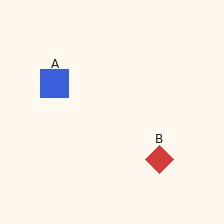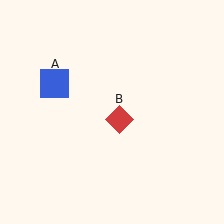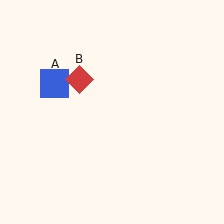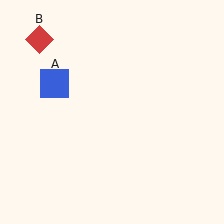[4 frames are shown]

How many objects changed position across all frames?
1 object changed position: red diamond (object B).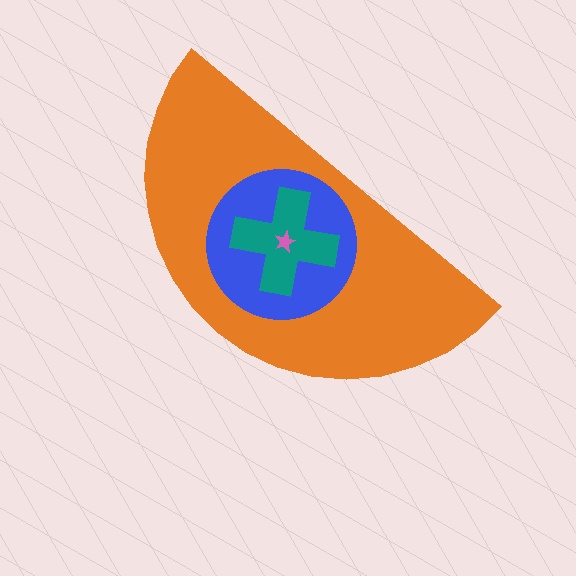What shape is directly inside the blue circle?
The teal cross.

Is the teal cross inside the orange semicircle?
Yes.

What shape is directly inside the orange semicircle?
The blue circle.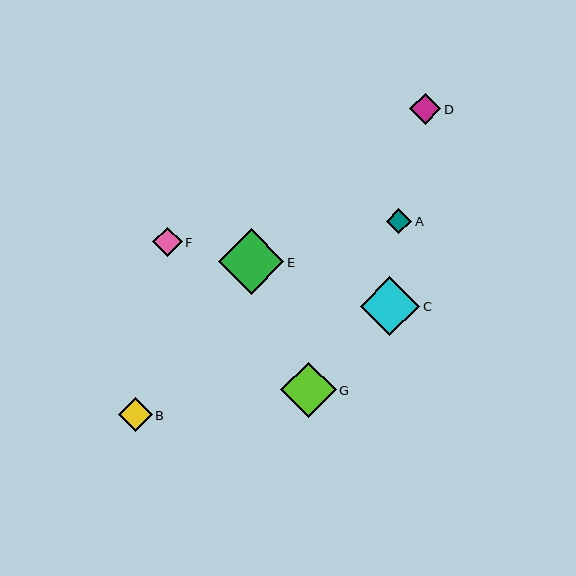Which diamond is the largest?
Diamond E is the largest with a size of approximately 66 pixels.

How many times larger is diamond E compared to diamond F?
Diamond E is approximately 2.3 times the size of diamond F.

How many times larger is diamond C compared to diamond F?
Diamond C is approximately 2.0 times the size of diamond F.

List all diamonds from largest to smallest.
From largest to smallest: E, C, G, B, D, F, A.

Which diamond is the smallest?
Diamond A is the smallest with a size of approximately 25 pixels.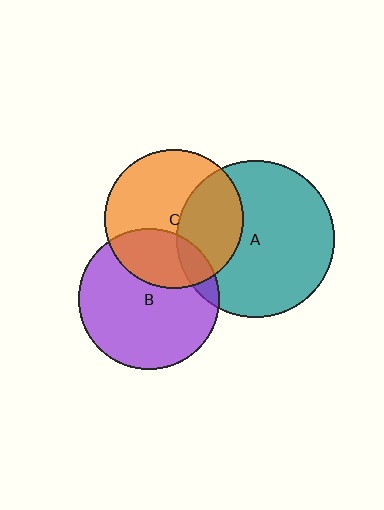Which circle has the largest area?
Circle A (teal).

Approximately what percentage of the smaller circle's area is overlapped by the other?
Approximately 35%.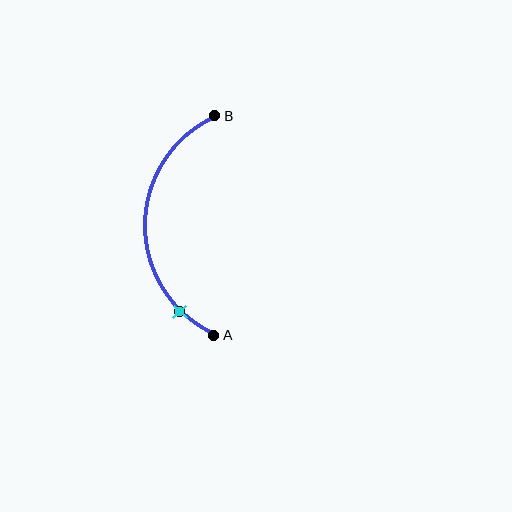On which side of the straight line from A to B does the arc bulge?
The arc bulges to the left of the straight line connecting A and B.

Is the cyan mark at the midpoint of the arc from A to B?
No. The cyan mark lies on the arc but is closer to endpoint A. The arc midpoint would be at the point on the curve equidistant along the arc from both A and B.